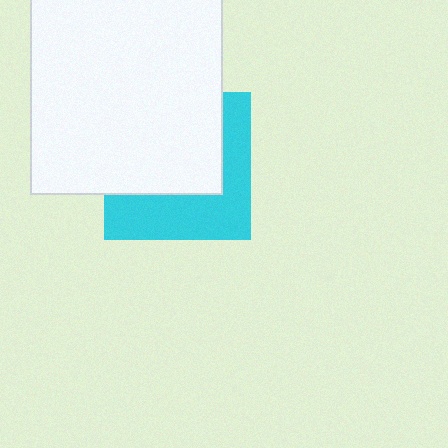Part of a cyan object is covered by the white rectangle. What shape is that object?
It is a square.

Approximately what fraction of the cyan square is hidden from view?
Roughly 57% of the cyan square is hidden behind the white rectangle.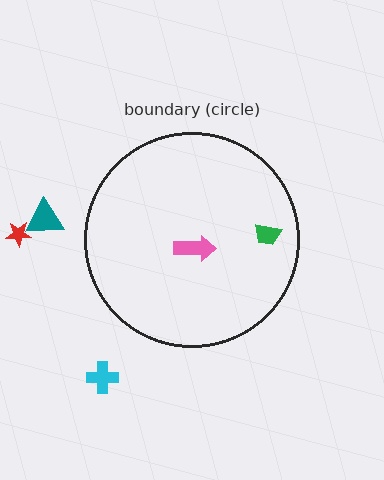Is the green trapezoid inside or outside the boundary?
Inside.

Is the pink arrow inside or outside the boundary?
Inside.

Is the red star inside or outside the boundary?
Outside.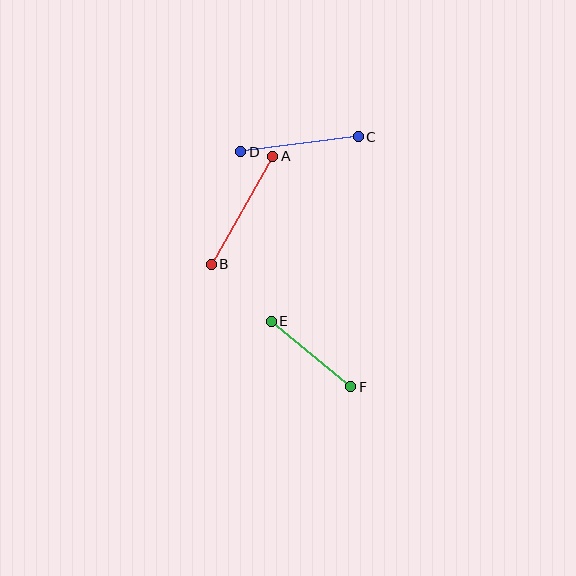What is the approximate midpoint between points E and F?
The midpoint is at approximately (311, 354) pixels.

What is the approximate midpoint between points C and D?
The midpoint is at approximately (300, 144) pixels.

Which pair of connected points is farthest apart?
Points A and B are farthest apart.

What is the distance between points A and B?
The distance is approximately 124 pixels.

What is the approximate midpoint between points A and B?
The midpoint is at approximately (242, 210) pixels.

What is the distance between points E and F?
The distance is approximately 103 pixels.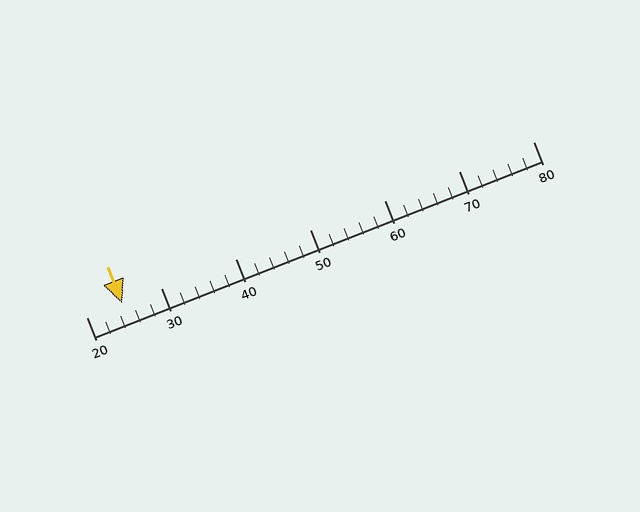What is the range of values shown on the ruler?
The ruler shows values from 20 to 80.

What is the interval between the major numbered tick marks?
The major tick marks are spaced 10 units apart.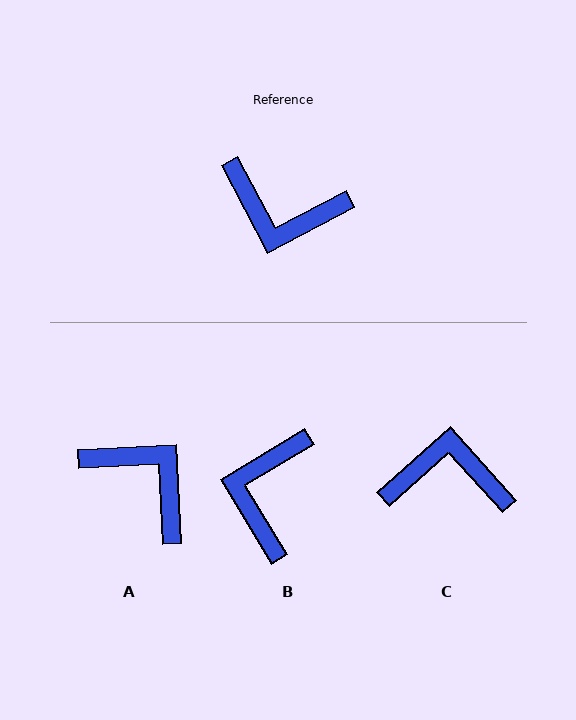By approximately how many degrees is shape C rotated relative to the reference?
Approximately 166 degrees clockwise.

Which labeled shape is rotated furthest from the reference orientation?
C, about 166 degrees away.